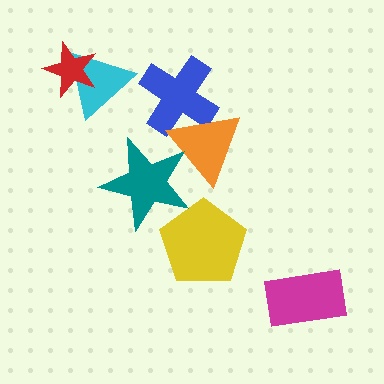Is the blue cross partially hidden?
Yes, it is partially covered by another shape.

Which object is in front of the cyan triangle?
The red star is in front of the cyan triangle.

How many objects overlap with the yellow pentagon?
1 object overlaps with the yellow pentagon.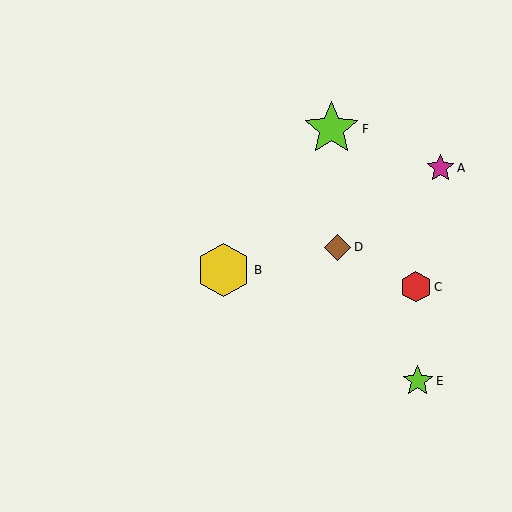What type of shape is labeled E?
Shape E is a lime star.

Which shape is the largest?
The lime star (labeled F) is the largest.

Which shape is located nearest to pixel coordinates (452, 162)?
The magenta star (labeled A) at (440, 168) is nearest to that location.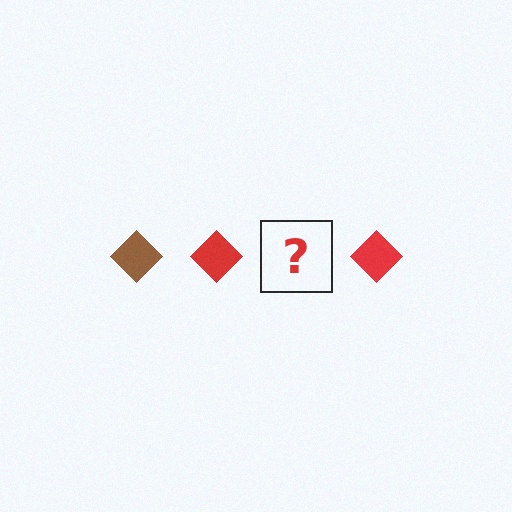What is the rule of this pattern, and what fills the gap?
The rule is that the pattern cycles through brown, red diamonds. The gap should be filled with a brown diamond.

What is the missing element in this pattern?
The missing element is a brown diamond.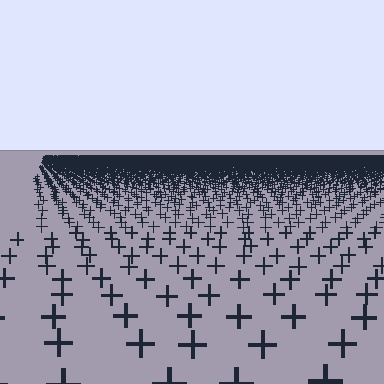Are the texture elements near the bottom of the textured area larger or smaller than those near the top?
Larger. Near the bottom, elements are closer to the viewer and appear at a bigger on-screen size.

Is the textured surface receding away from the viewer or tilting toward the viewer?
The surface is receding away from the viewer. Texture elements get smaller and denser toward the top.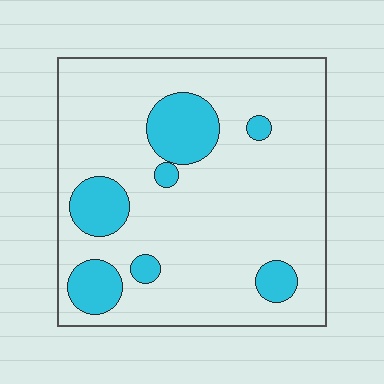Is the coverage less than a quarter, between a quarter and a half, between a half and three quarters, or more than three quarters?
Less than a quarter.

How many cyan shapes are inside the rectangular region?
7.